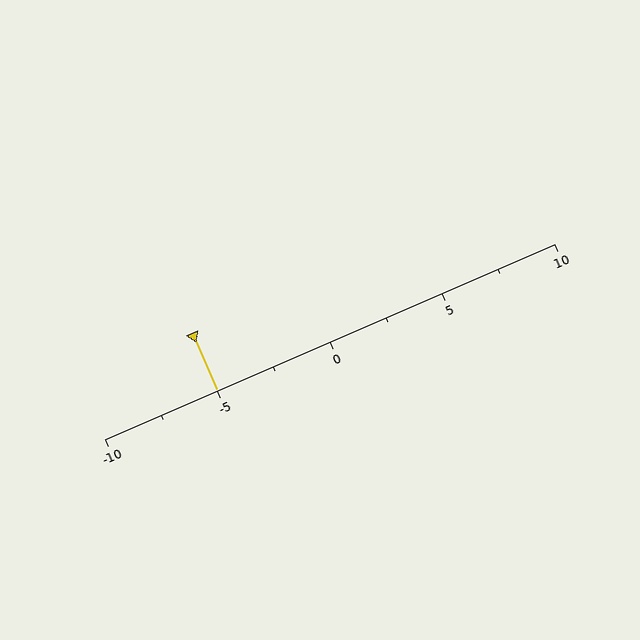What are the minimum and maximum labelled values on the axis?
The axis runs from -10 to 10.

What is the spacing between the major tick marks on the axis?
The major ticks are spaced 5 apart.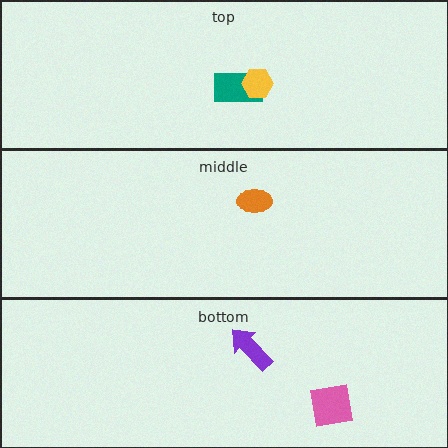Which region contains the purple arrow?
The bottom region.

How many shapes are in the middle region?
1.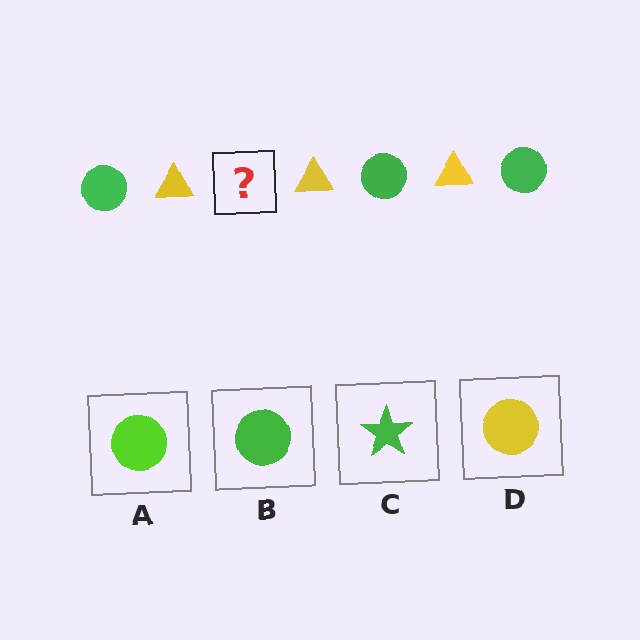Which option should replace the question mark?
Option B.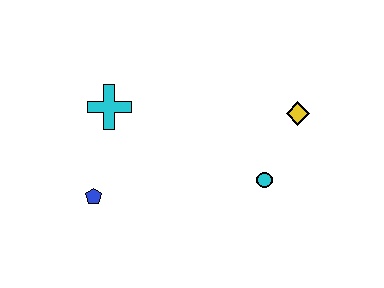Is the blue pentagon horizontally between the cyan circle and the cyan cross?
No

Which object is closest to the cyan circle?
The yellow diamond is closest to the cyan circle.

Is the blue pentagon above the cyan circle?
No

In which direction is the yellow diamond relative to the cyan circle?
The yellow diamond is above the cyan circle.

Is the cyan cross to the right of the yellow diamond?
No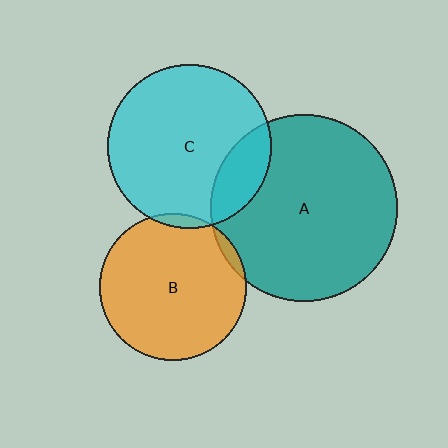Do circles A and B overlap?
Yes.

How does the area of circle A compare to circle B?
Approximately 1.6 times.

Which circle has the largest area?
Circle A (teal).